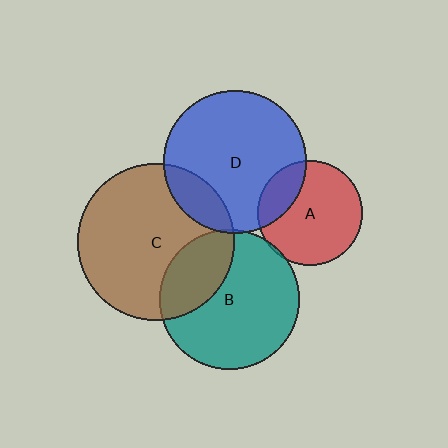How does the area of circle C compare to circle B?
Approximately 1.3 times.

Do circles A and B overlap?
Yes.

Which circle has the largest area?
Circle C (brown).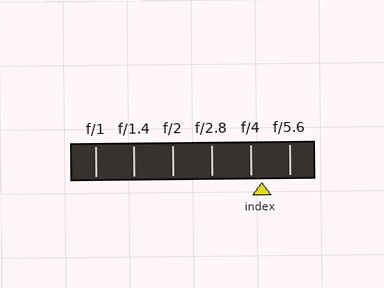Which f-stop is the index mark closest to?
The index mark is closest to f/4.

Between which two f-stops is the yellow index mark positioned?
The index mark is between f/4 and f/5.6.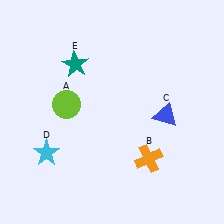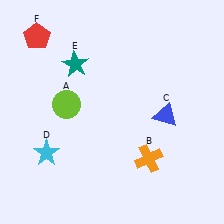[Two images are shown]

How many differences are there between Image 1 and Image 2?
There is 1 difference between the two images.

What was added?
A red pentagon (F) was added in Image 2.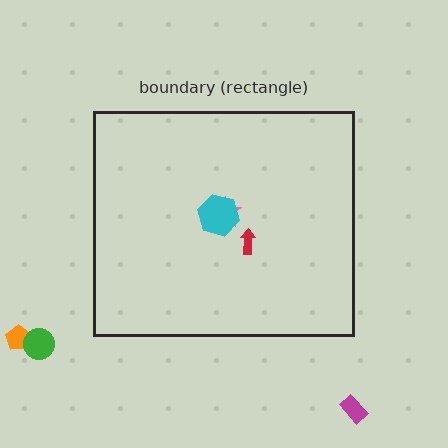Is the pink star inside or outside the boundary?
Inside.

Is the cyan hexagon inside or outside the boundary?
Inside.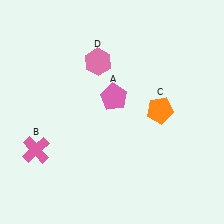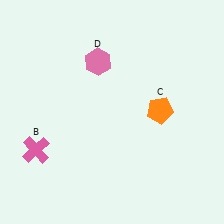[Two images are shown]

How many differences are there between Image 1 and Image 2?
There is 1 difference between the two images.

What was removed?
The pink pentagon (A) was removed in Image 2.